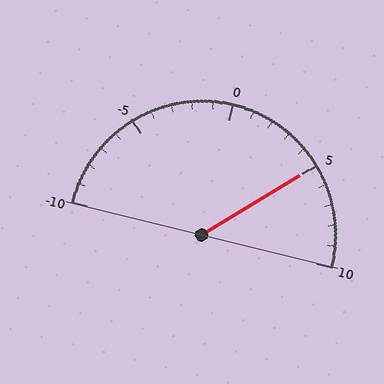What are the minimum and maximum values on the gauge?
The gauge ranges from -10 to 10.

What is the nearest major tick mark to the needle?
The nearest major tick mark is 5.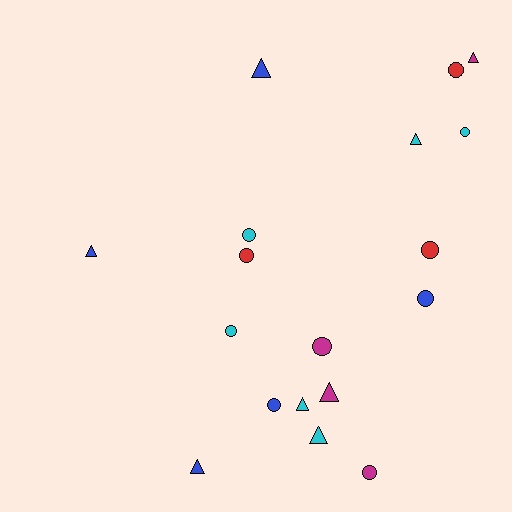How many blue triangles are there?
There are 3 blue triangles.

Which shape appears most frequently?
Circle, with 10 objects.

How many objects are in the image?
There are 18 objects.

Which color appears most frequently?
Cyan, with 6 objects.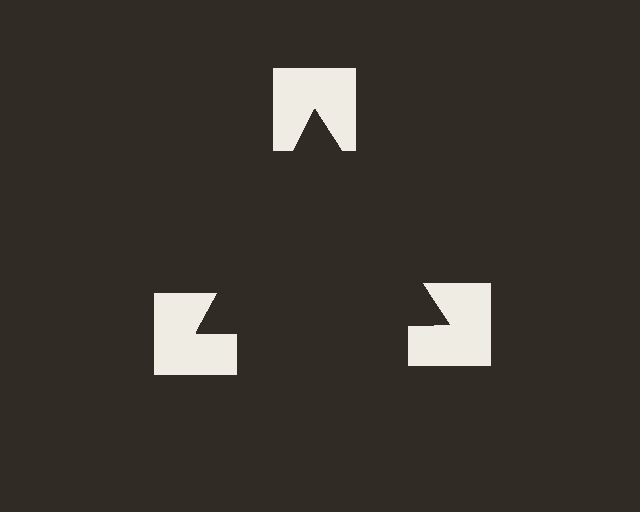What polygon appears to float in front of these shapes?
An illusory triangle — its edges are inferred from the aligned wedge cuts in the notched squares, not physically drawn.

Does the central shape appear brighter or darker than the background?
It typically appears slightly darker than the background, even though no actual brightness change is drawn.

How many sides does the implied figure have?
3 sides.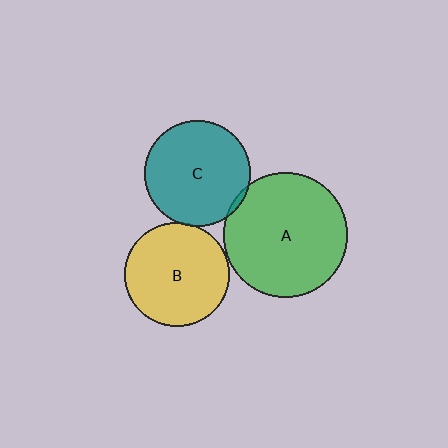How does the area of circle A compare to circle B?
Approximately 1.4 times.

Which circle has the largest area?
Circle A (green).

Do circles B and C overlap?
Yes.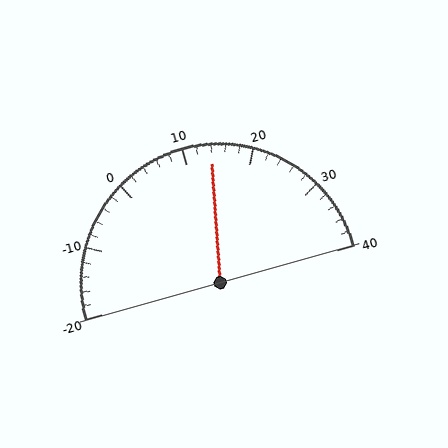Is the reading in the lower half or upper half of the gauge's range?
The reading is in the upper half of the range (-20 to 40).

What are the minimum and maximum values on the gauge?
The gauge ranges from -20 to 40.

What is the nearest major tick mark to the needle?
The nearest major tick mark is 10.